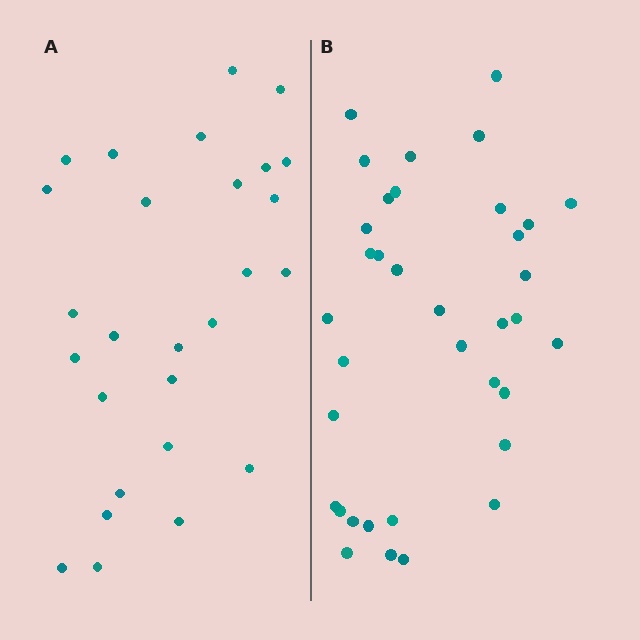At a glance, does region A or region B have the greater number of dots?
Region B (the right region) has more dots.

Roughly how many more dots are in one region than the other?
Region B has roughly 8 or so more dots than region A.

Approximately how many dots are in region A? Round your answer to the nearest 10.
About 30 dots. (The exact count is 27, which rounds to 30.)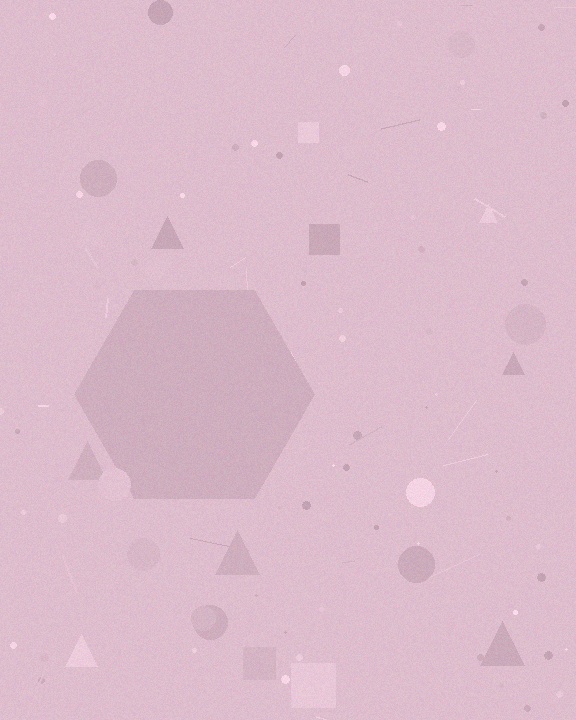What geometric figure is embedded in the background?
A hexagon is embedded in the background.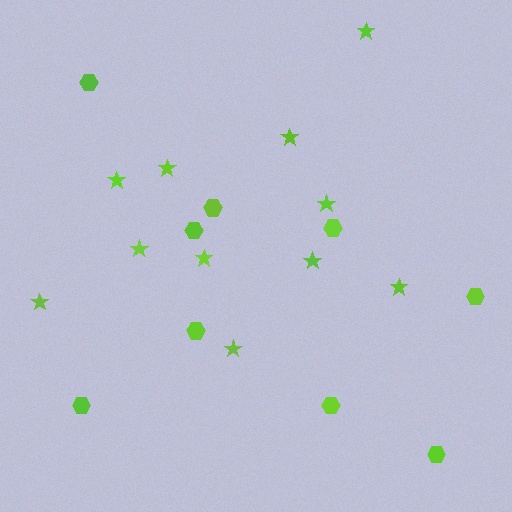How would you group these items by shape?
There are 2 groups: one group of hexagons (9) and one group of stars (11).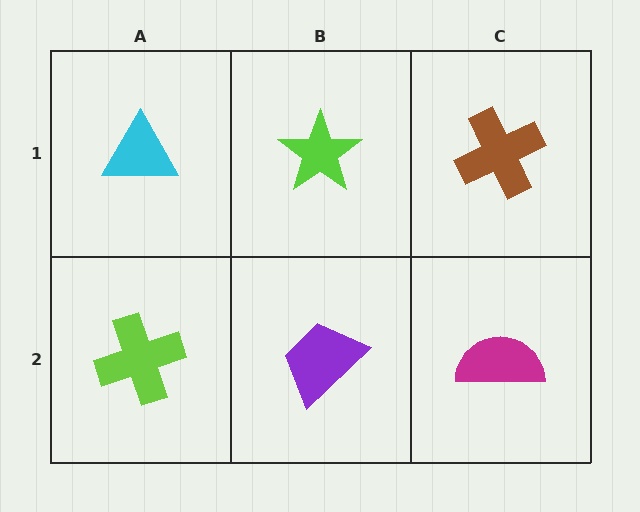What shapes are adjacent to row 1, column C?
A magenta semicircle (row 2, column C), a lime star (row 1, column B).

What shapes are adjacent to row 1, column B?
A purple trapezoid (row 2, column B), a cyan triangle (row 1, column A), a brown cross (row 1, column C).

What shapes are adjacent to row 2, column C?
A brown cross (row 1, column C), a purple trapezoid (row 2, column B).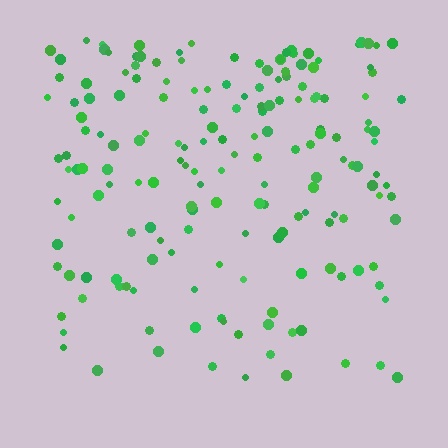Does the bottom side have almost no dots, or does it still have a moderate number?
Still a moderate number, just noticeably fewer than the top.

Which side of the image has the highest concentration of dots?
The top.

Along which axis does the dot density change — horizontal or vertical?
Vertical.